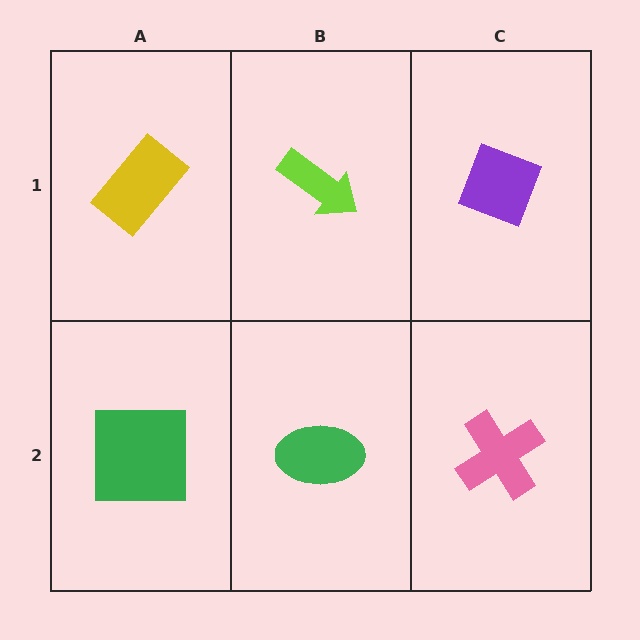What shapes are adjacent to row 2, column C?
A purple diamond (row 1, column C), a green ellipse (row 2, column B).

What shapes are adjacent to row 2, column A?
A yellow rectangle (row 1, column A), a green ellipse (row 2, column B).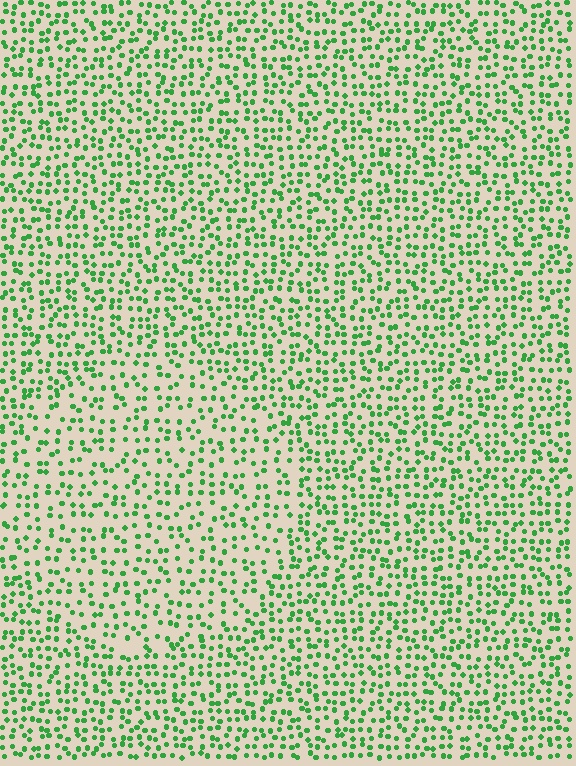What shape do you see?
I see a circle.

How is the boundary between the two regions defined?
The boundary is defined by a change in element density (approximately 1.5x ratio). All elements are the same color, size, and shape.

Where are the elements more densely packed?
The elements are more densely packed outside the circle boundary.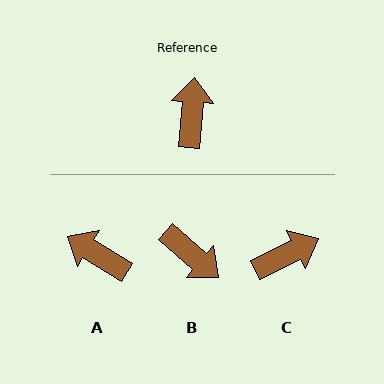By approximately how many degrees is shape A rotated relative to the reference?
Approximately 63 degrees counter-clockwise.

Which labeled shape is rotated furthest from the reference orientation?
B, about 127 degrees away.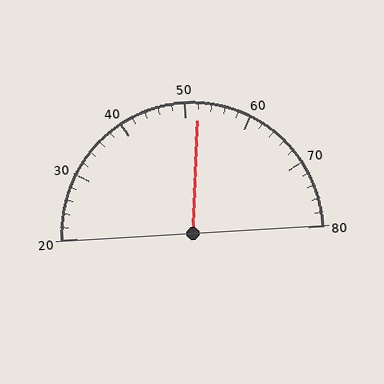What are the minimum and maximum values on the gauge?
The gauge ranges from 20 to 80.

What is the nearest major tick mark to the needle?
The nearest major tick mark is 50.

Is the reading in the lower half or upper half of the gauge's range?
The reading is in the upper half of the range (20 to 80).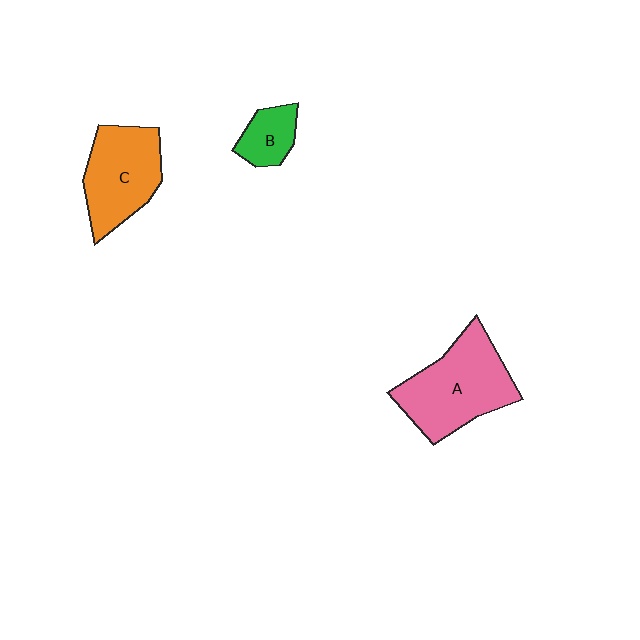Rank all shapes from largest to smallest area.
From largest to smallest: A (pink), C (orange), B (green).